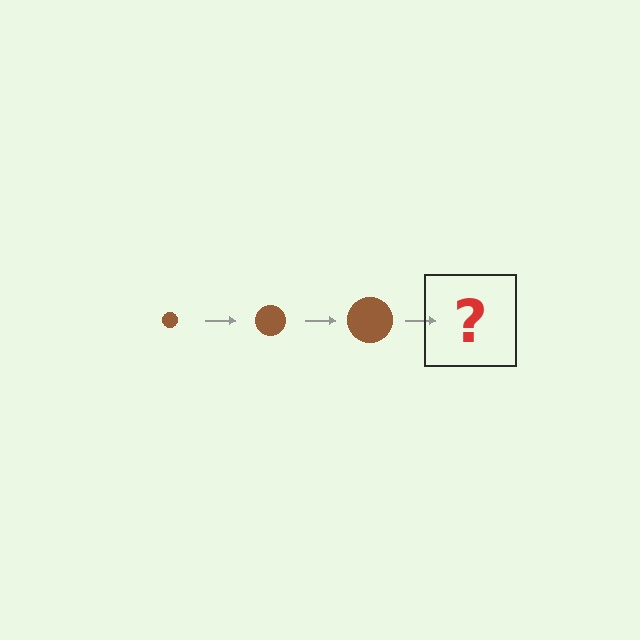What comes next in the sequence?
The next element should be a brown circle, larger than the previous one.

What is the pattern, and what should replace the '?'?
The pattern is that the circle gets progressively larger each step. The '?' should be a brown circle, larger than the previous one.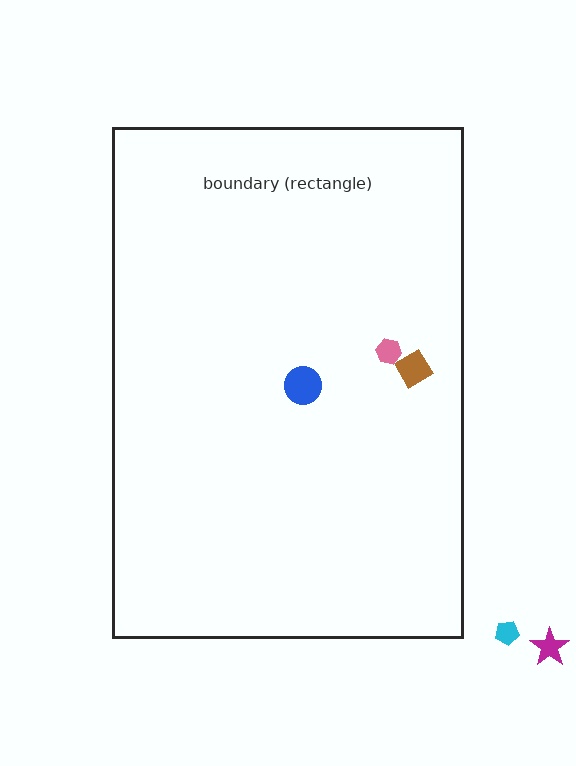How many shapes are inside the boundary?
3 inside, 2 outside.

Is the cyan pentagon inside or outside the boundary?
Outside.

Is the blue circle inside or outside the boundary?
Inside.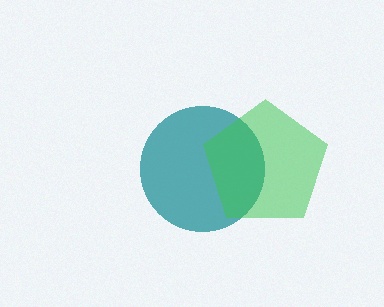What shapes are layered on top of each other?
The layered shapes are: a teal circle, a green pentagon.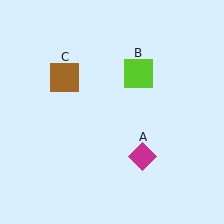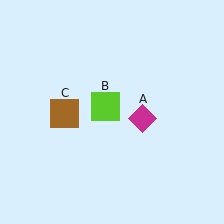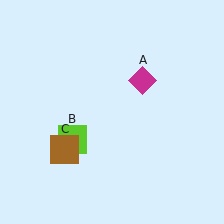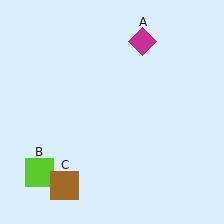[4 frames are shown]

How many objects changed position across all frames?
3 objects changed position: magenta diamond (object A), lime square (object B), brown square (object C).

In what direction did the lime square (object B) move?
The lime square (object B) moved down and to the left.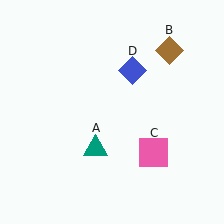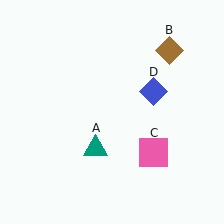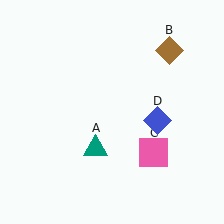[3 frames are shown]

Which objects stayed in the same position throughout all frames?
Teal triangle (object A) and brown diamond (object B) and pink square (object C) remained stationary.